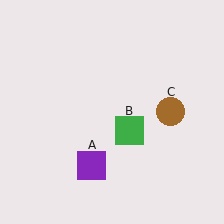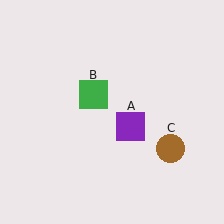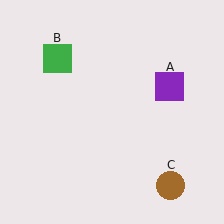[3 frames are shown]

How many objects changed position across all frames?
3 objects changed position: purple square (object A), green square (object B), brown circle (object C).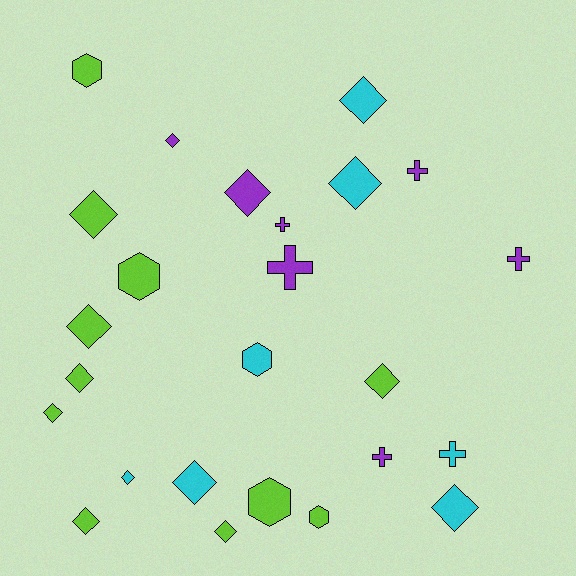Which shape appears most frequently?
Diamond, with 14 objects.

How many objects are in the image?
There are 25 objects.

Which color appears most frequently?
Lime, with 11 objects.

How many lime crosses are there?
There are no lime crosses.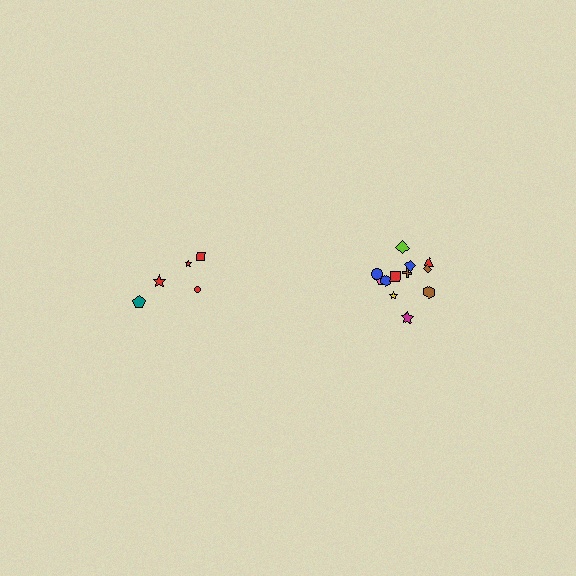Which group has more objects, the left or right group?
The right group.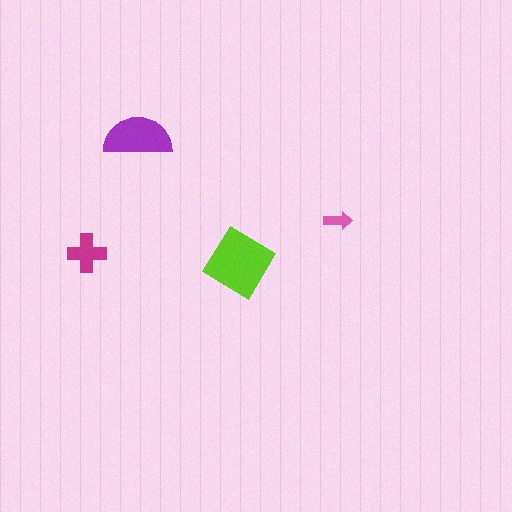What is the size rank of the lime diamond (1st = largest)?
1st.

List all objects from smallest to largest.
The pink arrow, the magenta cross, the purple semicircle, the lime diamond.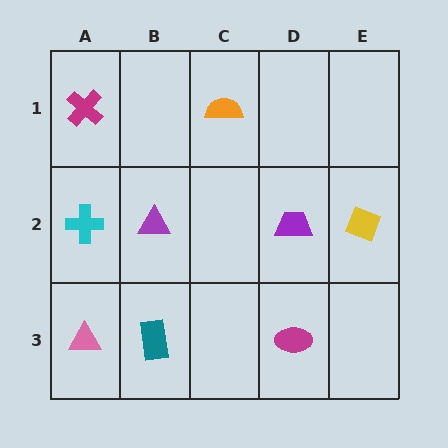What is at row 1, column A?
A magenta cross.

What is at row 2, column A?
A cyan cross.